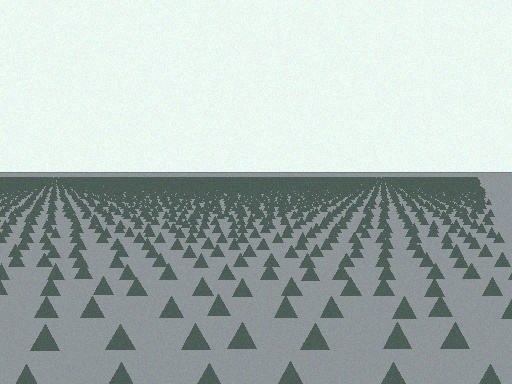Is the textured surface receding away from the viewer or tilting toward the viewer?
The surface is receding away from the viewer. Texture elements get smaller and denser toward the top.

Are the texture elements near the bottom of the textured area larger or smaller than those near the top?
Larger. Near the bottom, elements are closer to the viewer and appear at a bigger on-screen size.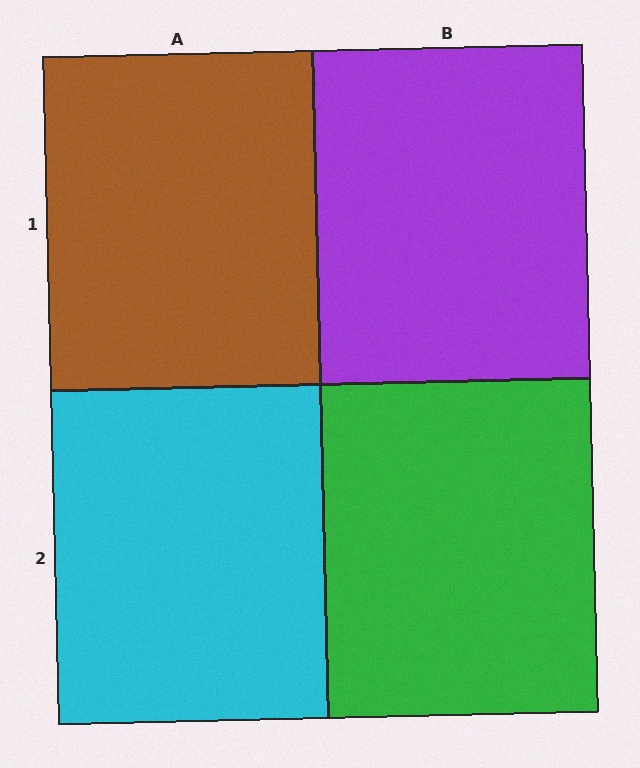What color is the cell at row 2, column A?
Cyan.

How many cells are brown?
1 cell is brown.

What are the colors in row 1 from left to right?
Brown, purple.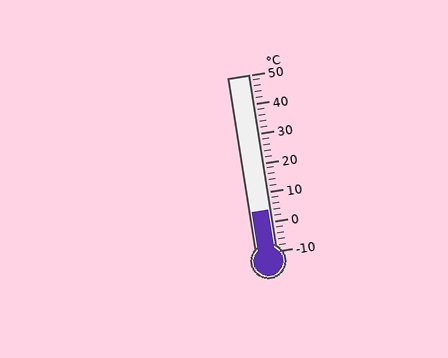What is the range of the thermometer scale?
The thermometer scale ranges from -10°C to 50°C.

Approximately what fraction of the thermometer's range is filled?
The thermometer is filled to approximately 25% of its range.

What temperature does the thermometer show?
The thermometer shows approximately 4°C.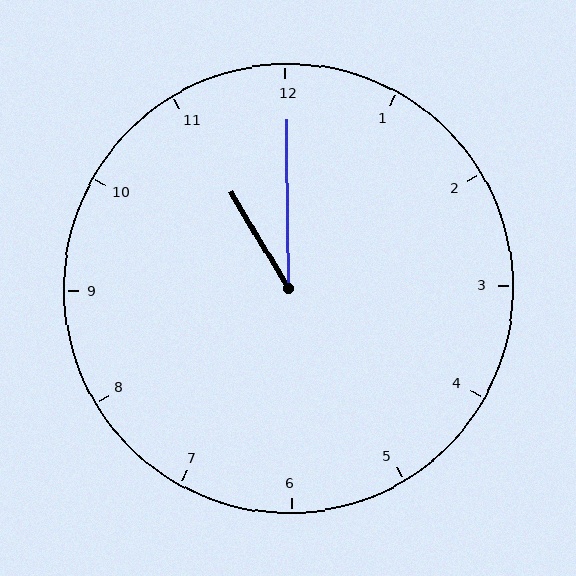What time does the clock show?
11:00.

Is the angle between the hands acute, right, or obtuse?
It is acute.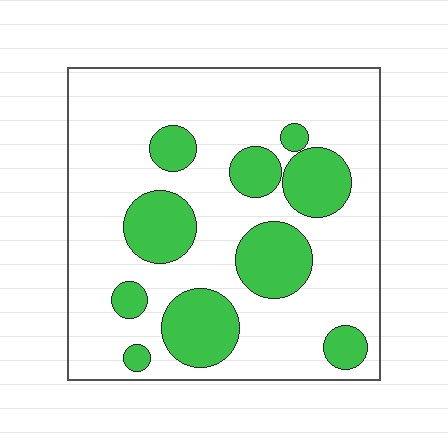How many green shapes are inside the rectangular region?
10.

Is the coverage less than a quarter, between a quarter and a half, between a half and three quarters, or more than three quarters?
Between a quarter and a half.